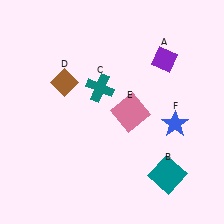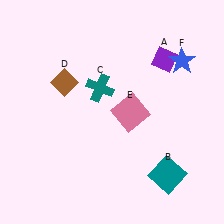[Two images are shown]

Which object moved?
The blue star (F) moved up.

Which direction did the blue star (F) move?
The blue star (F) moved up.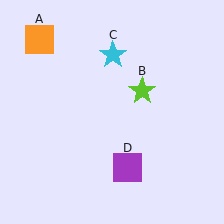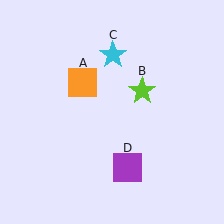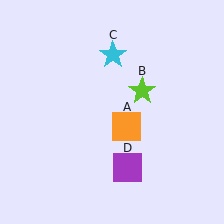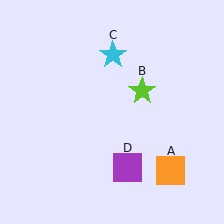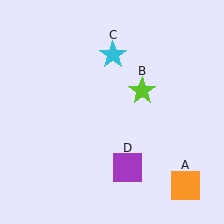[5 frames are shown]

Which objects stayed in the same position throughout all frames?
Lime star (object B) and cyan star (object C) and purple square (object D) remained stationary.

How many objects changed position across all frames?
1 object changed position: orange square (object A).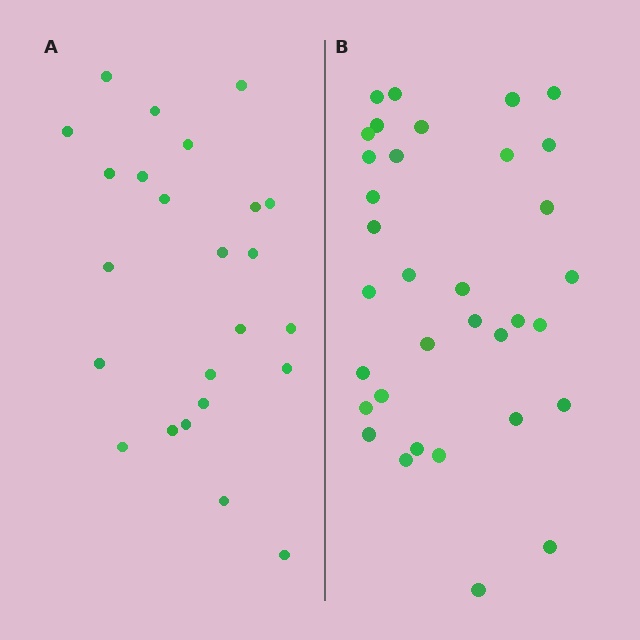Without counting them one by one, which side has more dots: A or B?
Region B (the right region) has more dots.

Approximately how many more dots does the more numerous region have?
Region B has roughly 10 or so more dots than region A.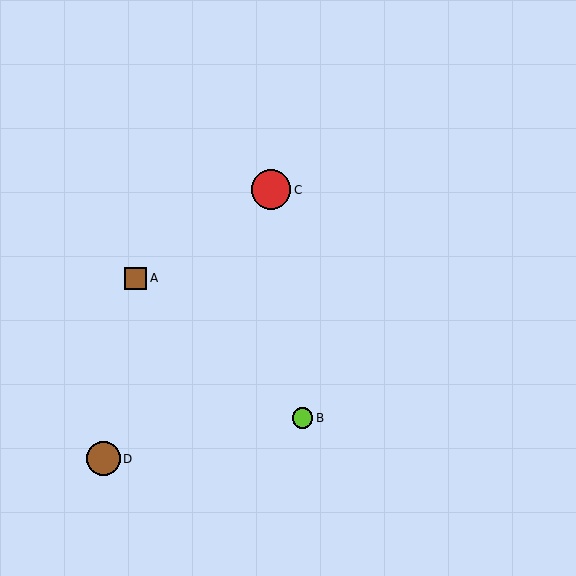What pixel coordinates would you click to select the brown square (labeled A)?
Click at (136, 278) to select the brown square A.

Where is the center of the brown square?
The center of the brown square is at (136, 278).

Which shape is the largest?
The red circle (labeled C) is the largest.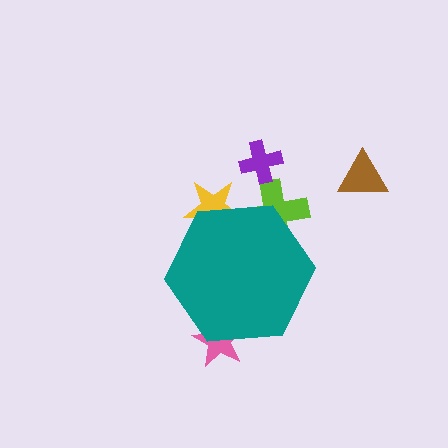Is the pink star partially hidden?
Yes, the pink star is partially hidden behind the teal hexagon.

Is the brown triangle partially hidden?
No, the brown triangle is fully visible.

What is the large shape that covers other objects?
A teal hexagon.